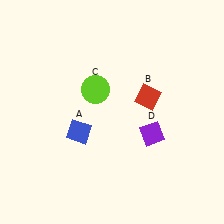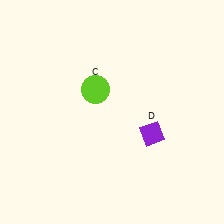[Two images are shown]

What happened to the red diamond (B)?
The red diamond (B) was removed in Image 2. It was in the top-right area of Image 1.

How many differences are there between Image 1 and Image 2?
There are 2 differences between the two images.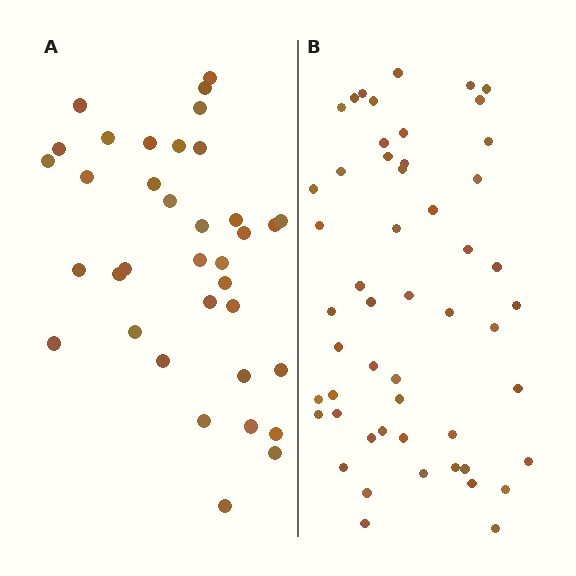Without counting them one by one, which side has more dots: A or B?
Region B (the right region) has more dots.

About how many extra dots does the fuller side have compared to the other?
Region B has approximately 15 more dots than region A.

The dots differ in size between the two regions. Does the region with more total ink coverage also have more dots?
No. Region A has more total ink coverage because its dots are larger, but region B actually contains more individual dots. Total area can be misleading — the number of items is what matters here.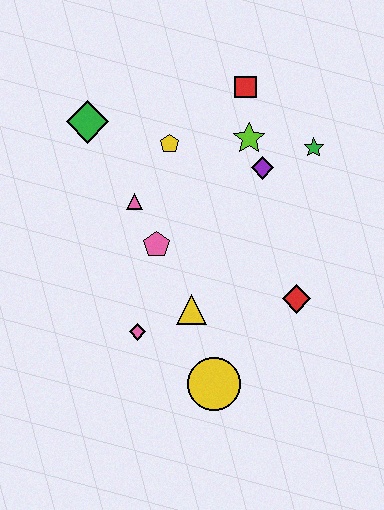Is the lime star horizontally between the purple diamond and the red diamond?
No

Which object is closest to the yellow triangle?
The pink diamond is closest to the yellow triangle.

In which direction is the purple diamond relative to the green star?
The purple diamond is to the left of the green star.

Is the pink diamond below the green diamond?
Yes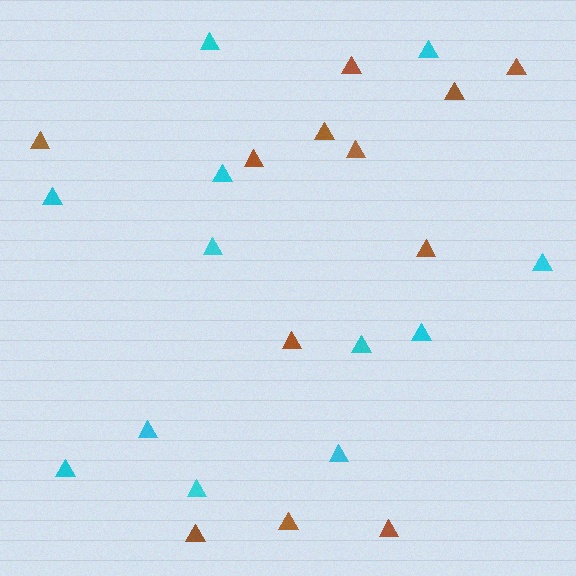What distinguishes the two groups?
There are 2 groups: one group of cyan triangles (12) and one group of brown triangles (12).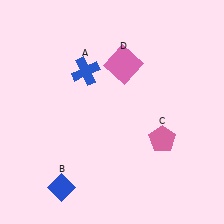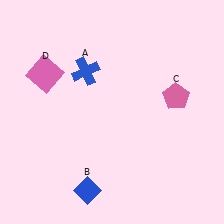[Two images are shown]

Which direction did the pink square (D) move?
The pink square (D) moved left.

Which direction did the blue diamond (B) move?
The blue diamond (B) moved right.